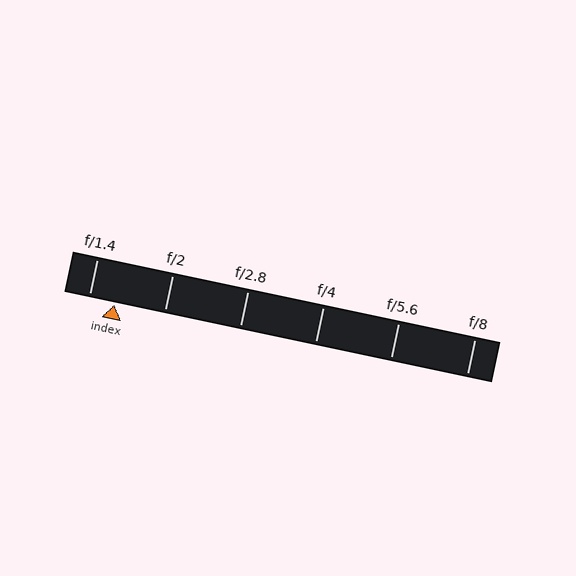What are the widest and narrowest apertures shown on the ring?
The widest aperture shown is f/1.4 and the narrowest is f/8.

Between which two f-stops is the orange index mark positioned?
The index mark is between f/1.4 and f/2.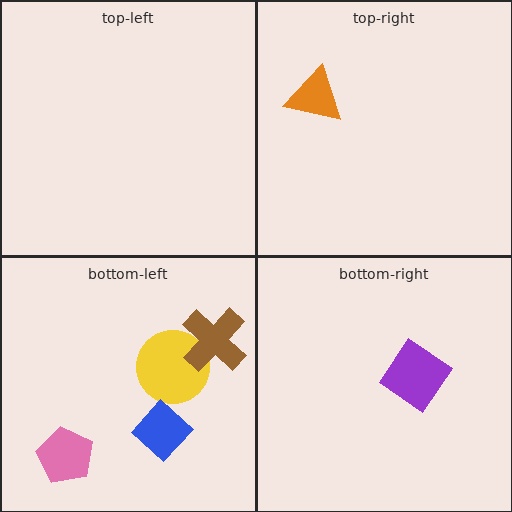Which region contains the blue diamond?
The bottom-left region.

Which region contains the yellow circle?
The bottom-left region.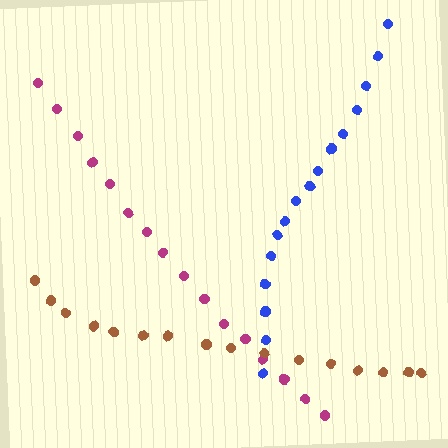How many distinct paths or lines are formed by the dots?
There are 3 distinct paths.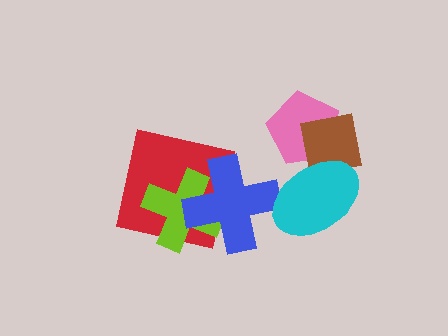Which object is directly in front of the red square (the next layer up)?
The lime cross is directly in front of the red square.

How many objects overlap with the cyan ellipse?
3 objects overlap with the cyan ellipse.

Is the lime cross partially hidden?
Yes, it is partially covered by another shape.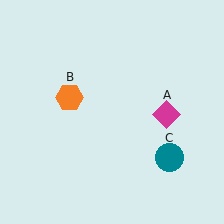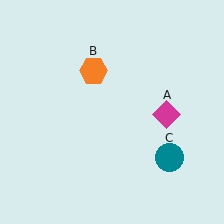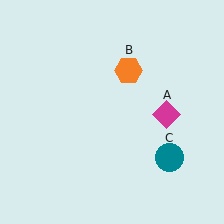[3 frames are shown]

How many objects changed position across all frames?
1 object changed position: orange hexagon (object B).